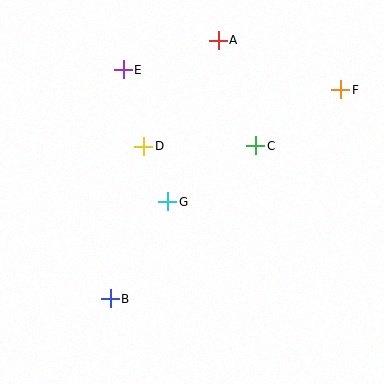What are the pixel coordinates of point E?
Point E is at (124, 70).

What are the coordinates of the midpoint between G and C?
The midpoint between G and C is at (212, 174).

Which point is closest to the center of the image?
Point G at (168, 202) is closest to the center.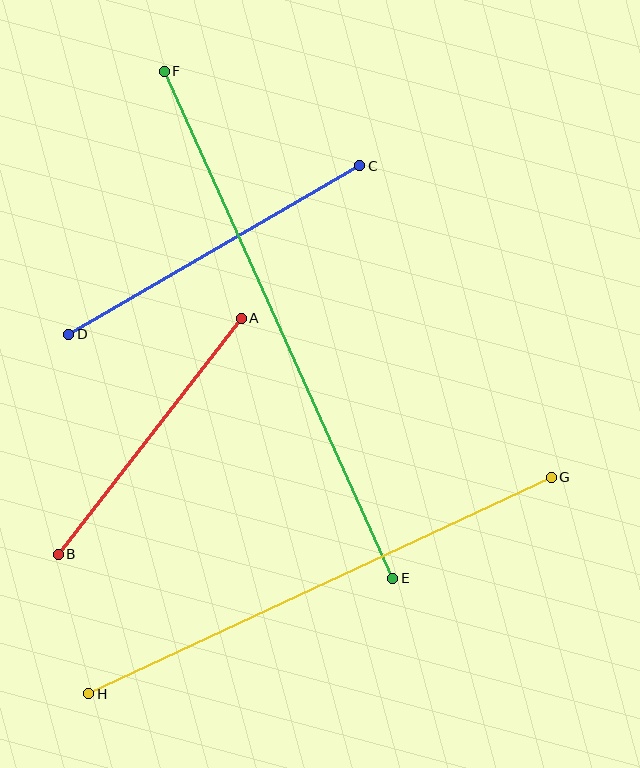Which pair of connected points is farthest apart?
Points E and F are farthest apart.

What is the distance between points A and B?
The distance is approximately 298 pixels.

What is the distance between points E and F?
The distance is approximately 556 pixels.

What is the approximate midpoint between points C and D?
The midpoint is at approximately (214, 250) pixels.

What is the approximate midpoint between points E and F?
The midpoint is at approximately (278, 325) pixels.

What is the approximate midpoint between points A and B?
The midpoint is at approximately (150, 436) pixels.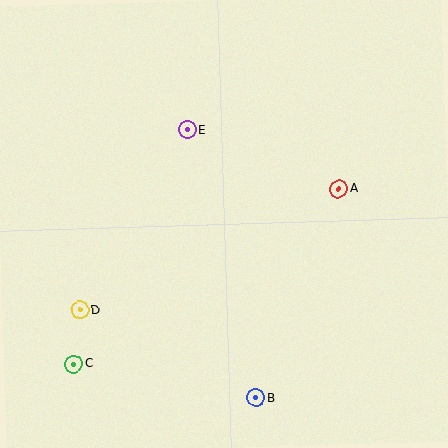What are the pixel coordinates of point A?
Point A is at (339, 189).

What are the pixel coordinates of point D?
Point D is at (80, 310).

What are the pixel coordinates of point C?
Point C is at (74, 364).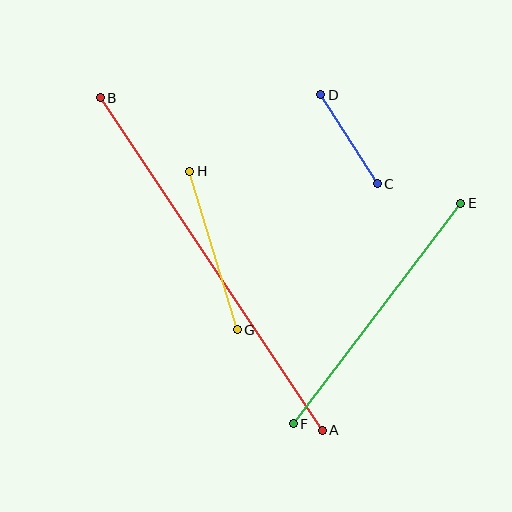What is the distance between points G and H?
The distance is approximately 166 pixels.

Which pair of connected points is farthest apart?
Points A and B are farthest apart.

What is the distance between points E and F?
The distance is approximately 277 pixels.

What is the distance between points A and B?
The distance is approximately 400 pixels.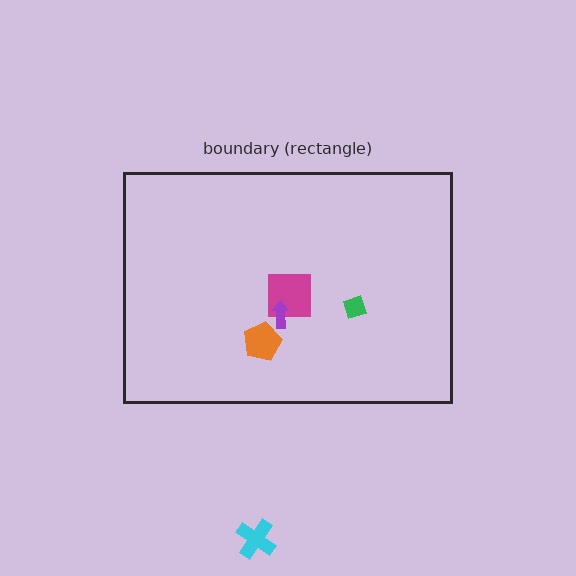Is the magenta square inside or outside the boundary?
Inside.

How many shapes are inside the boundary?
4 inside, 1 outside.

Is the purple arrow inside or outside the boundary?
Inside.